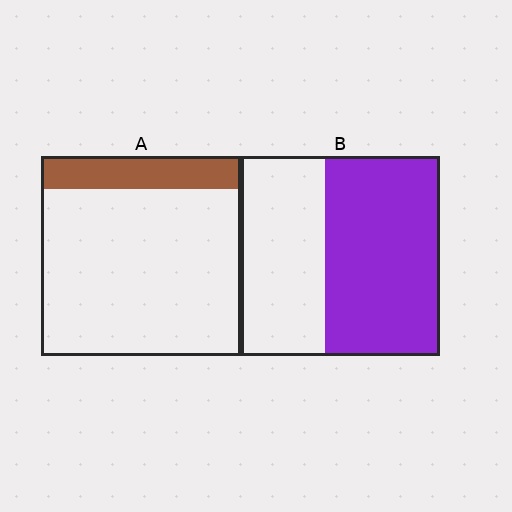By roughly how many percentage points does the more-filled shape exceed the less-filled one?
By roughly 40 percentage points (B over A).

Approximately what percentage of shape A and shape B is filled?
A is approximately 15% and B is approximately 60%.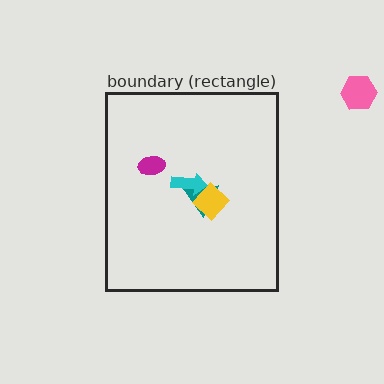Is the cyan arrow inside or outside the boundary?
Inside.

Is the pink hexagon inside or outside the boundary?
Outside.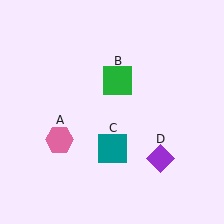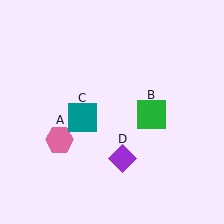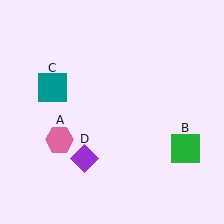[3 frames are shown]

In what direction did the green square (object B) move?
The green square (object B) moved down and to the right.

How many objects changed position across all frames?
3 objects changed position: green square (object B), teal square (object C), purple diamond (object D).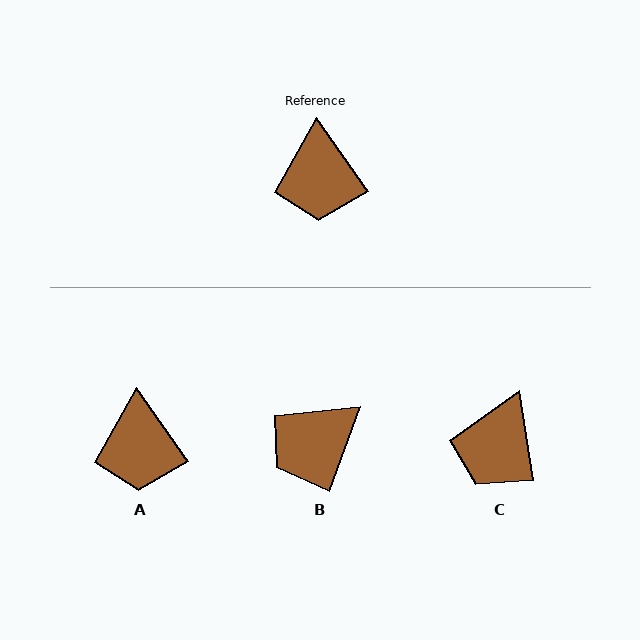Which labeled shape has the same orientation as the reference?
A.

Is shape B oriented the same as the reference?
No, it is off by about 55 degrees.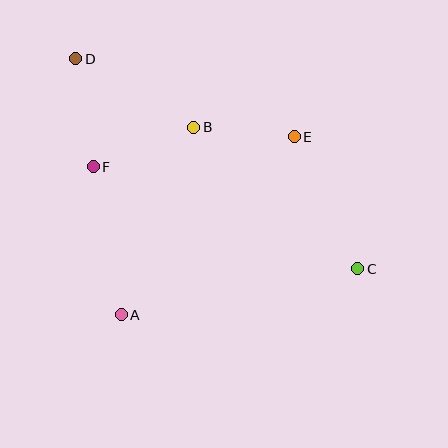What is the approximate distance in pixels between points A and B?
The distance between A and B is approximately 201 pixels.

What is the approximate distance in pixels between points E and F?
The distance between E and F is approximately 203 pixels.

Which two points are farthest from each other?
Points C and D are farthest from each other.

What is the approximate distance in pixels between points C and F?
The distance between C and F is approximately 283 pixels.